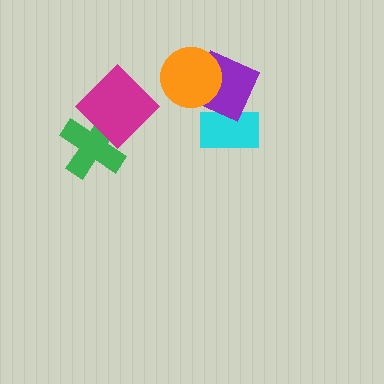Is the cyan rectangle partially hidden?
Yes, it is partially covered by another shape.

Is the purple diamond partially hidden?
Yes, it is partially covered by another shape.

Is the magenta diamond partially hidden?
No, no other shape covers it.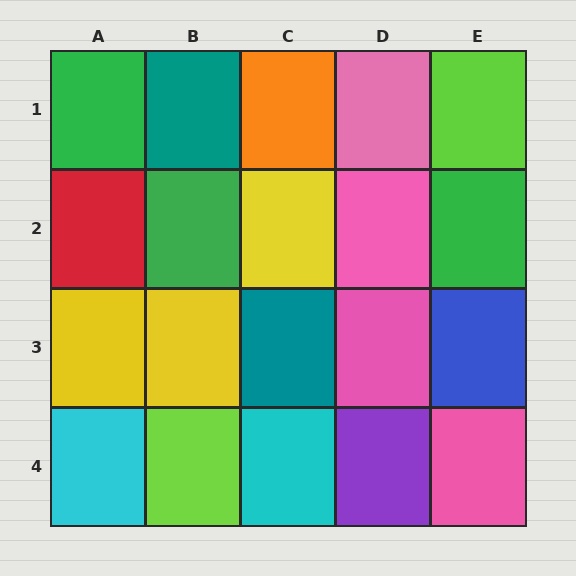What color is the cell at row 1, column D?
Pink.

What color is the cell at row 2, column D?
Pink.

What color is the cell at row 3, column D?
Pink.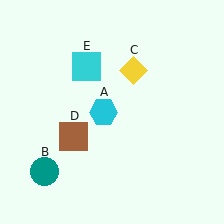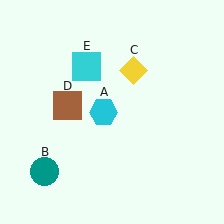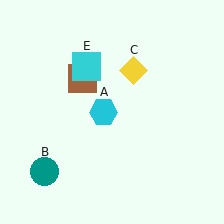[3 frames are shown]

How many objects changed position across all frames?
1 object changed position: brown square (object D).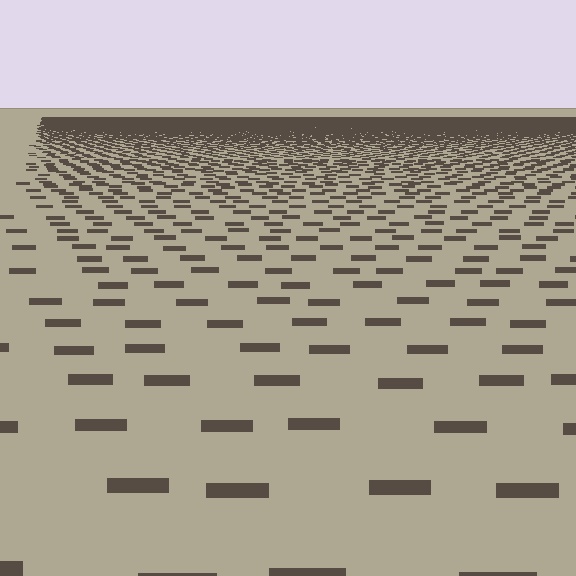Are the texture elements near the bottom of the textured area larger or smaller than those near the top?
Larger. Near the bottom, elements are closer to the viewer and appear at a bigger on-screen size.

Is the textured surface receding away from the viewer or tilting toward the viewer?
The surface is receding away from the viewer. Texture elements get smaller and denser toward the top.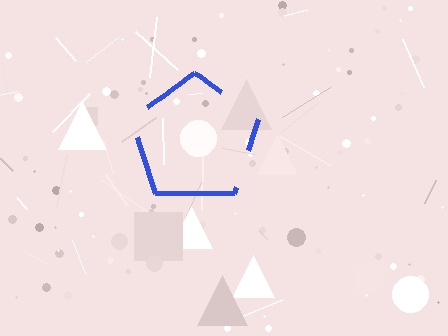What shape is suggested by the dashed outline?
The dashed outline suggests a pentagon.